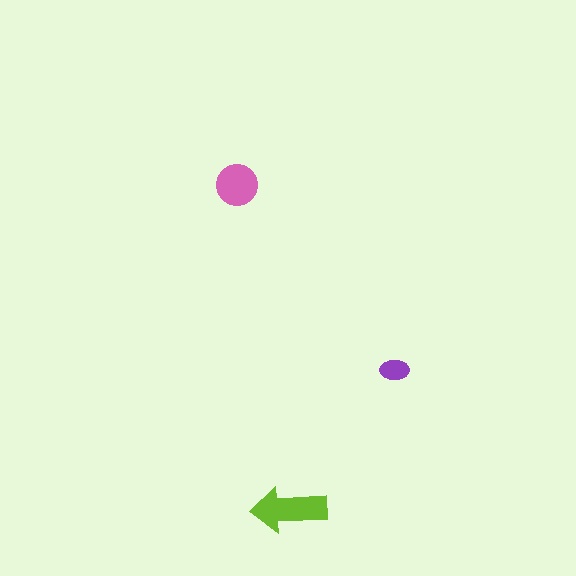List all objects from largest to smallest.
The lime arrow, the pink circle, the purple ellipse.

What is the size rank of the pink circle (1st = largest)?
2nd.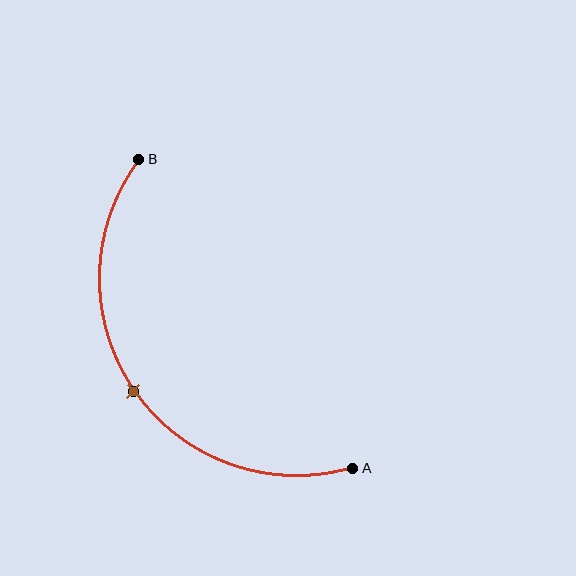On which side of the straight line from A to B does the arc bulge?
The arc bulges below and to the left of the straight line connecting A and B.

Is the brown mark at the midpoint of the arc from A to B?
Yes. The brown mark lies on the arc at equal arc-length from both A and B — it is the arc midpoint.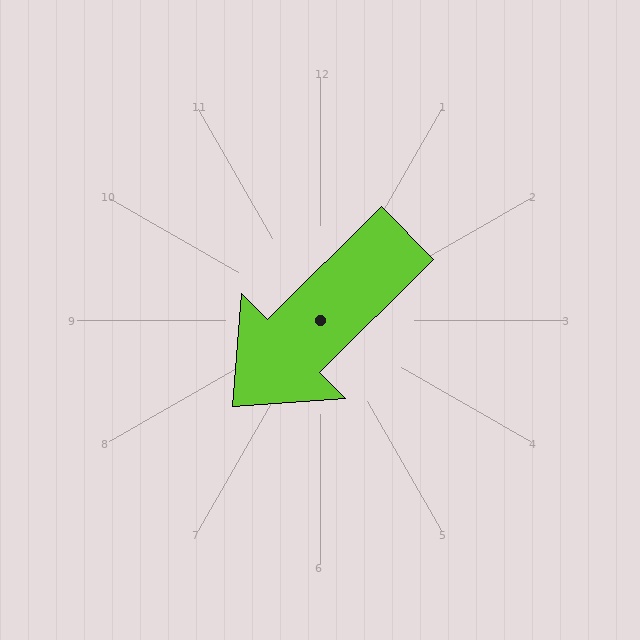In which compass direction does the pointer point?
Southwest.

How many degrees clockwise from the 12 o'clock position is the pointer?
Approximately 225 degrees.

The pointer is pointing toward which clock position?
Roughly 8 o'clock.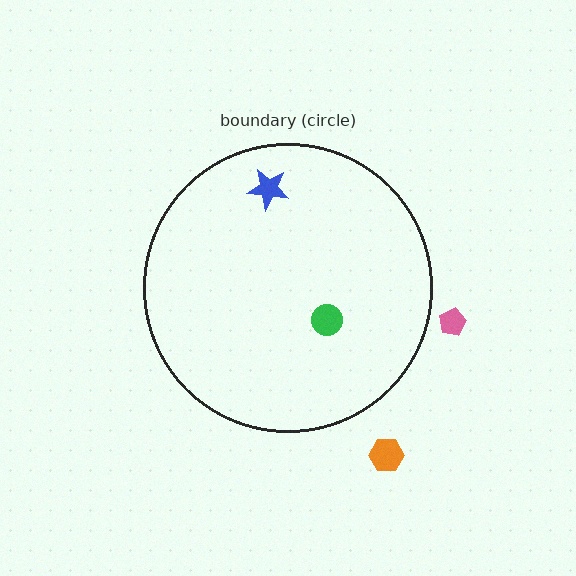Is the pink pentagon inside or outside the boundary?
Outside.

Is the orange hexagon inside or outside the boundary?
Outside.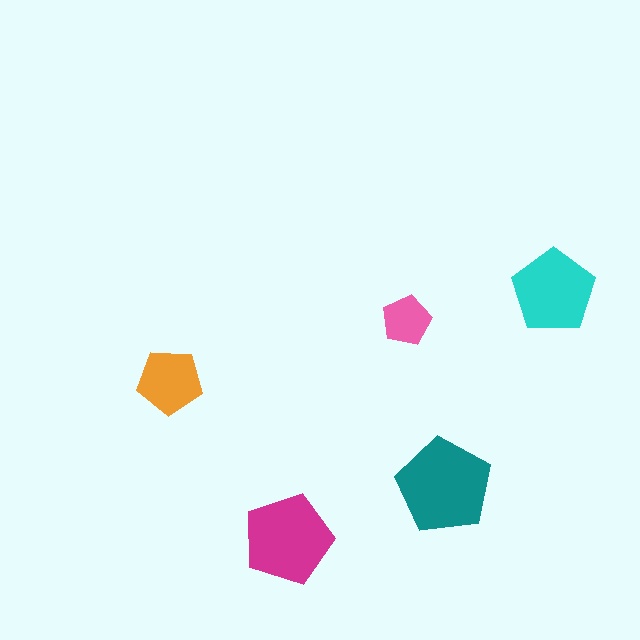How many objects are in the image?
There are 5 objects in the image.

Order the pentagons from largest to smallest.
the teal one, the magenta one, the cyan one, the orange one, the pink one.